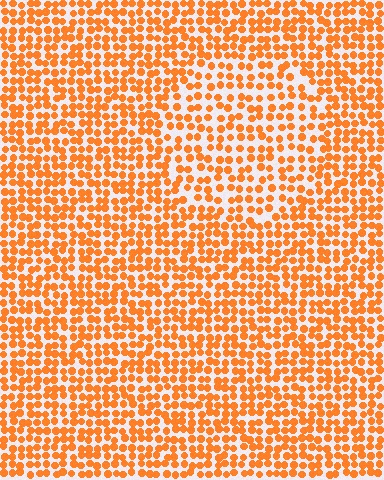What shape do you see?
I see a circle.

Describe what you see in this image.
The image contains small orange elements arranged at two different densities. A circle-shaped region is visible where the elements are less densely packed than the surrounding area.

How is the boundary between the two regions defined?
The boundary is defined by a change in element density (approximately 1.4x ratio). All elements are the same color, size, and shape.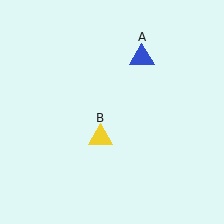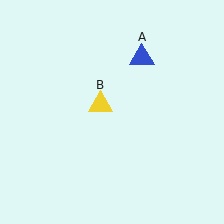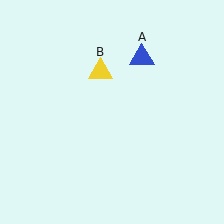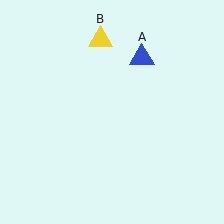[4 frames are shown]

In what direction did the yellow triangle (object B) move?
The yellow triangle (object B) moved up.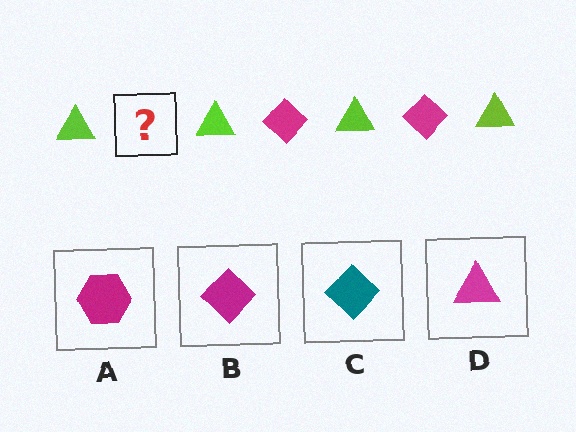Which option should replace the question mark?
Option B.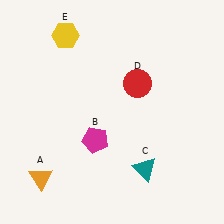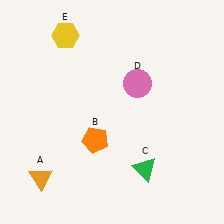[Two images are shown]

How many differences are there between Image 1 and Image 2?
There are 3 differences between the two images.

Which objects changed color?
B changed from magenta to orange. C changed from teal to green. D changed from red to pink.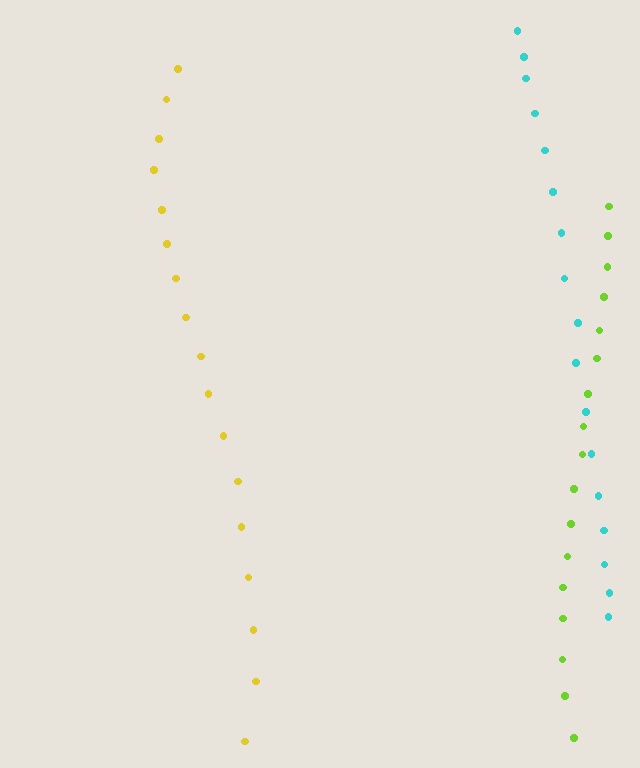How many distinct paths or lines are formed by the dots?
There are 3 distinct paths.